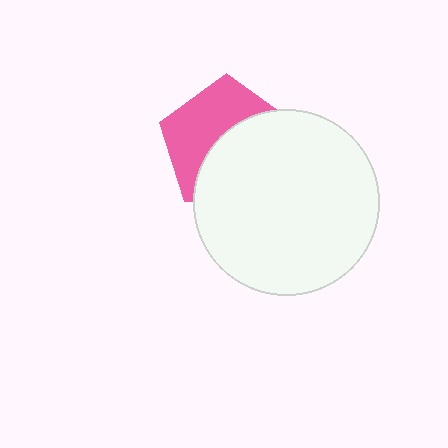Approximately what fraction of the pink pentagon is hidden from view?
Roughly 53% of the pink pentagon is hidden behind the white circle.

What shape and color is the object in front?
The object in front is a white circle.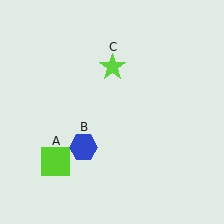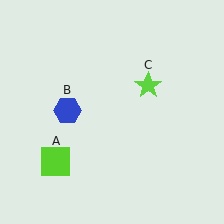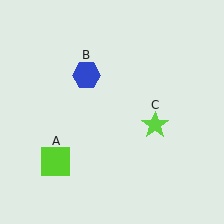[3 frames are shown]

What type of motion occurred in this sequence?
The blue hexagon (object B), lime star (object C) rotated clockwise around the center of the scene.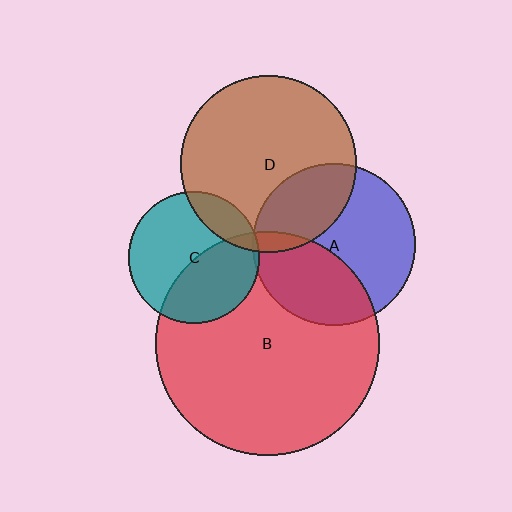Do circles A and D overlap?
Yes.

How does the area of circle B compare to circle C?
Approximately 2.9 times.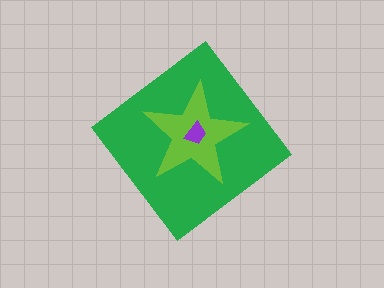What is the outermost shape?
The green diamond.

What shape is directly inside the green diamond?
The lime star.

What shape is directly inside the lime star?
The purple trapezoid.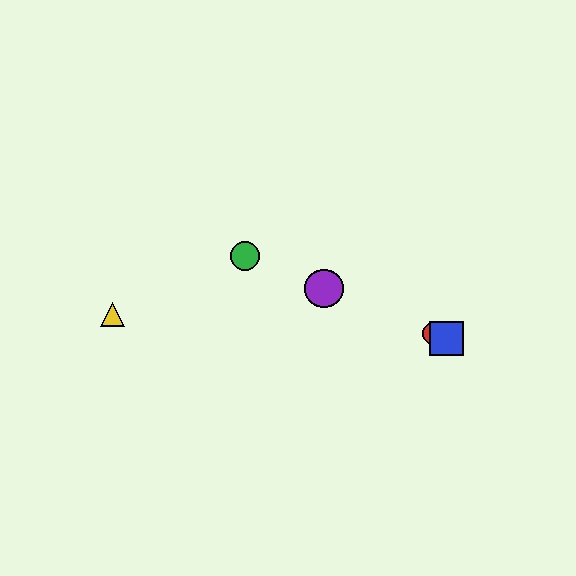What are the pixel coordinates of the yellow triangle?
The yellow triangle is at (113, 315).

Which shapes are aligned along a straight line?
The red circle, the blue square, the green circle, the purple circle are aligned along a straight line.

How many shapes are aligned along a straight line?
4 shapes (the red circle, the blue square, the green circle, the purple circle) are aligned along a straight line.